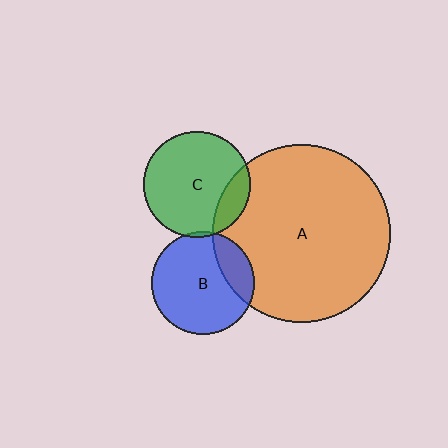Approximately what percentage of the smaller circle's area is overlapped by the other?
Approximately 20%.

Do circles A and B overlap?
Yes.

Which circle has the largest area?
Circle A (orange).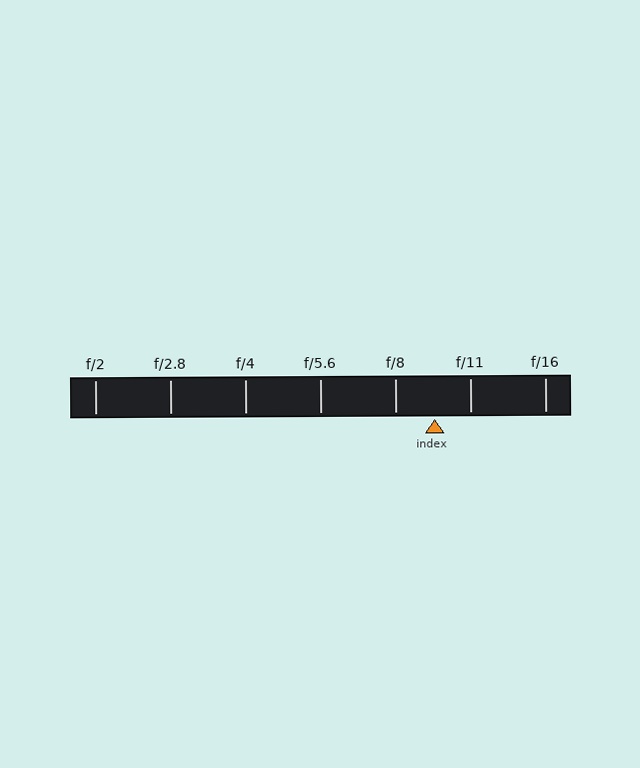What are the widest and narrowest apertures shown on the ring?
The widest aperture shown is f/2 and the narrowest is f/16.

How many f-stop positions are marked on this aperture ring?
There are 7 f-stop positions marked.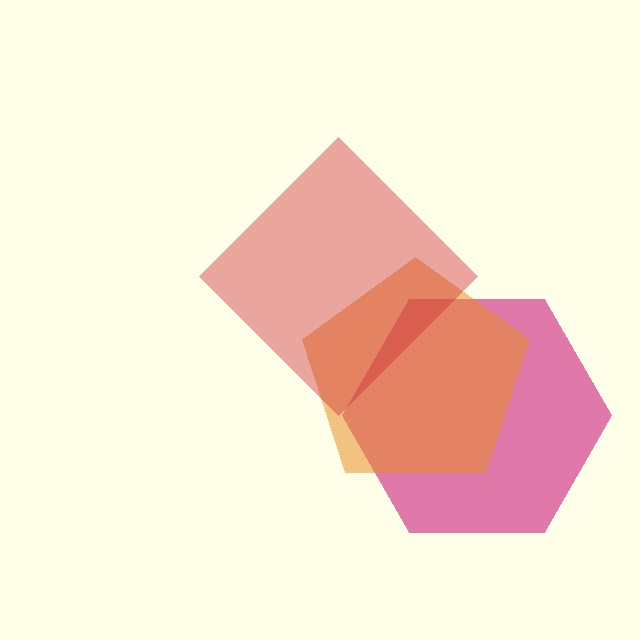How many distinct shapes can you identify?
There are 3 distinct shapes: a magenta hexagon, an orange pentagon, a red diamond.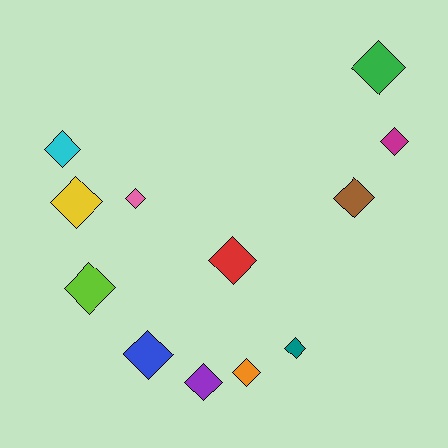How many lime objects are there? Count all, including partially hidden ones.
There is 1 lime object.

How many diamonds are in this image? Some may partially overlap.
There are 12 diamonds.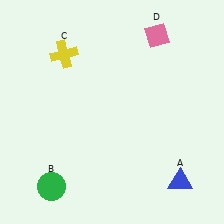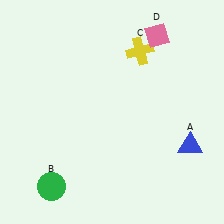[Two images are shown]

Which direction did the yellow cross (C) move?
The yellow cross (C) moved right.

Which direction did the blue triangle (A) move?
The blue triangle (A) moved up.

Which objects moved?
The objects that moved are: the blue triangle (A), the yellow cross (C).